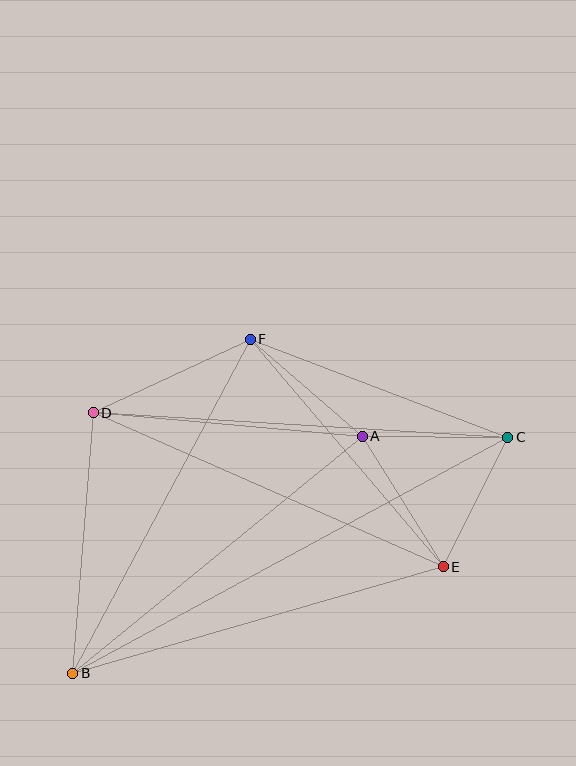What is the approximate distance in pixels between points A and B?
The distance between A and B is approximately 374 pixels.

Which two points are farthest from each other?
Points B and C are farthest from each other.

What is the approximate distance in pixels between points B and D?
The distance between B and D is approximately 261 pixels.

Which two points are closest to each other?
Points C and E are closest to each other.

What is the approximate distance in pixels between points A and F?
The distance between A and F is approximately 148 pixels.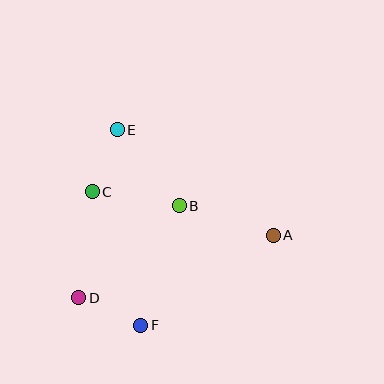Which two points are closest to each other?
Points C and E are closest to each other.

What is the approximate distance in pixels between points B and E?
The distance between B and E is approximately 98 pixels.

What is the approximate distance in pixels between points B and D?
The distance between B and D is approximately 136 pixels.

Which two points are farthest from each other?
Points A and D are farthest from each other.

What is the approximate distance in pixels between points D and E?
The distance between D and E is approximately 173 pixels.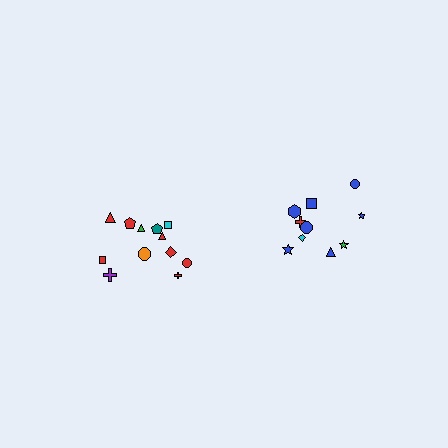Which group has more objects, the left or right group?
The left group.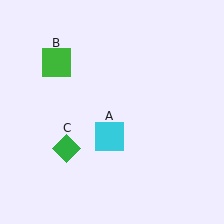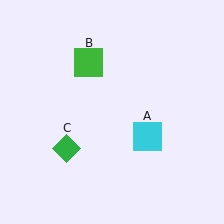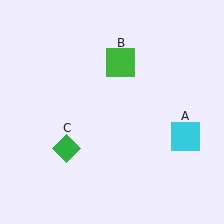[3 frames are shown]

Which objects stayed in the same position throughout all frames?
Green diamond (object C) remained stationary.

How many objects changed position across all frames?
2 objects changed position: cyan square (object A), green square (object B).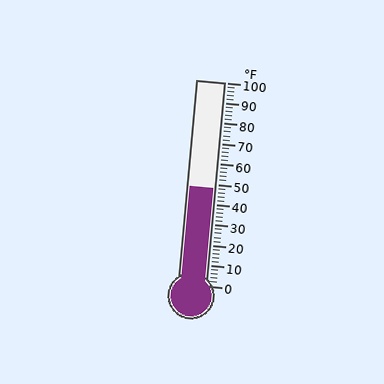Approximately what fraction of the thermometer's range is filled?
The thermometer is filled to approximately 50% of its range.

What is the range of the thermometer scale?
The thermometer scale ranges from 0°F to 100°F.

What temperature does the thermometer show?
The thermometer shows approximately 48°F.